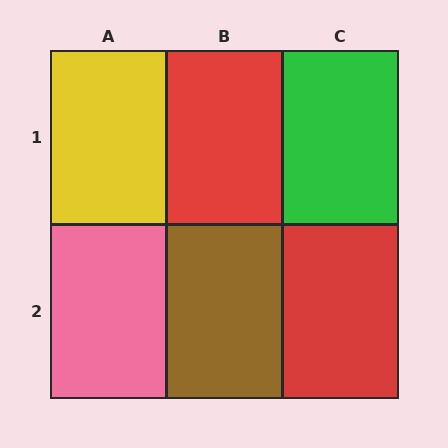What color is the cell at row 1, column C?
Green.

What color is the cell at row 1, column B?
Red.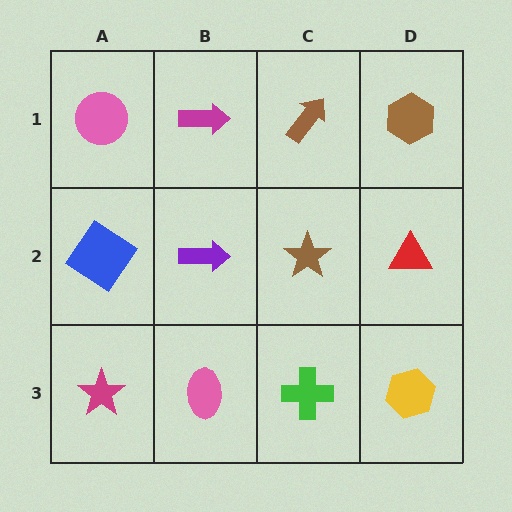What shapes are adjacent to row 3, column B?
A purple arrow (row 2, column B), a magenta star (row 3, column A), a green cross (row 3, column C).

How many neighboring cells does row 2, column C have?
4.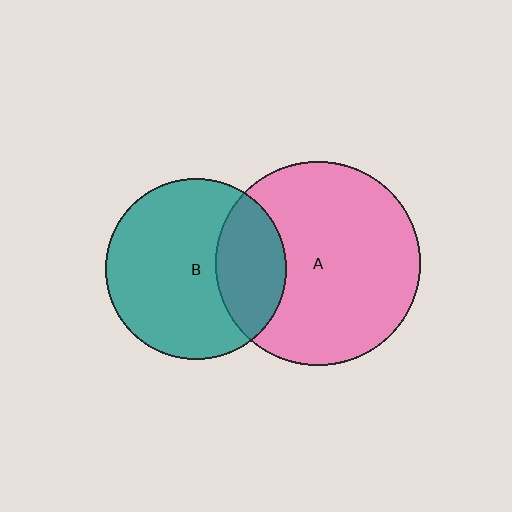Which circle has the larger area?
Circle A (pink).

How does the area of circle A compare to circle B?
Approximately 1.3 times.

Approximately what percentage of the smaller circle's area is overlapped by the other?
Approximately 30%.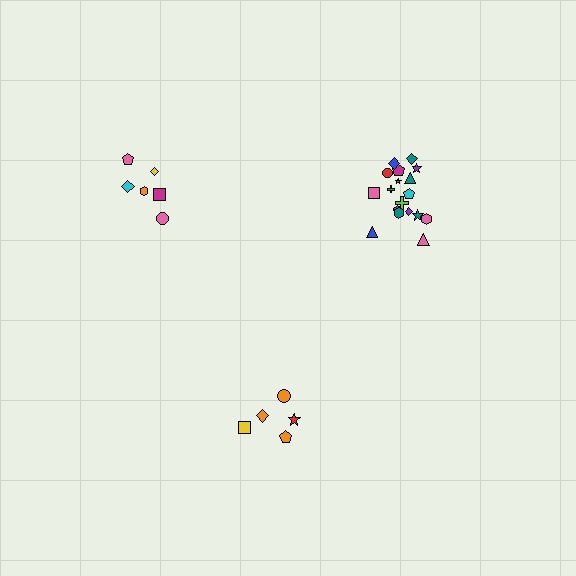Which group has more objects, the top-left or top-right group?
The top-right group.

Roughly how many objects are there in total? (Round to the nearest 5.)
Roughly 30 objects in total.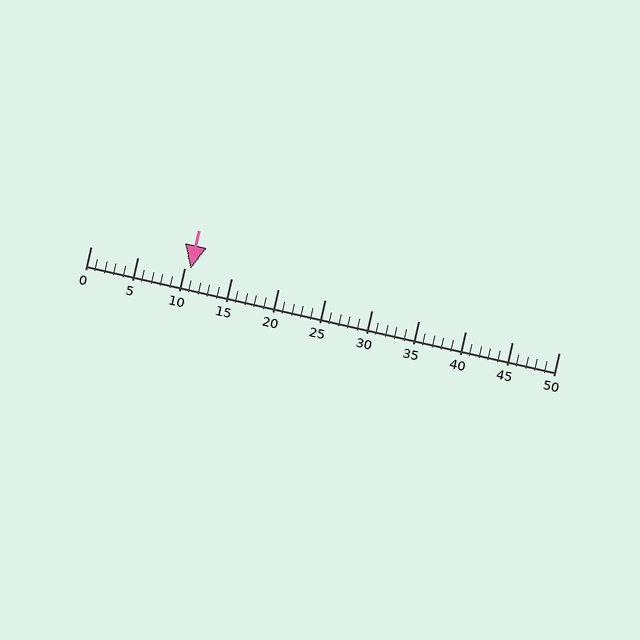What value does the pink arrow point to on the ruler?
The pink arrow points to approximately 11.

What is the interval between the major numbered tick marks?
The major tick marks are spaced 5 units apart.